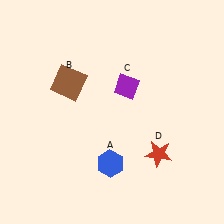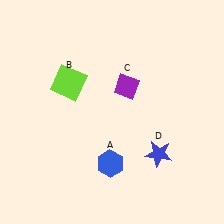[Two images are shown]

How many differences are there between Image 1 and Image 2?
There are 2 differences between the two images.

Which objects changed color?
B changed from brown to lime. D changed from red to blue.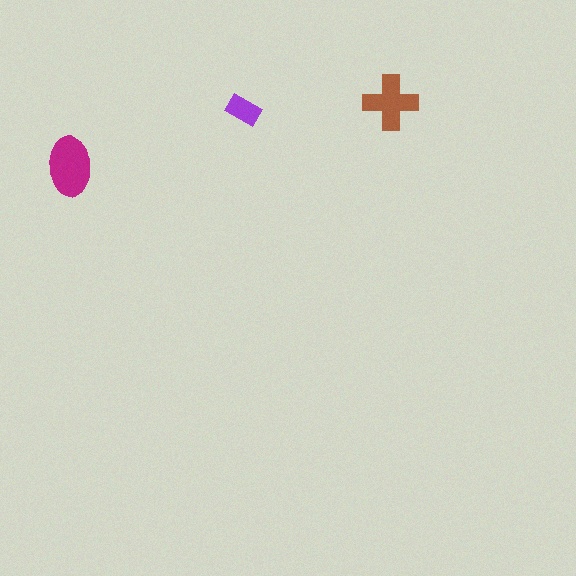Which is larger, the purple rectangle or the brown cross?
The brown cross.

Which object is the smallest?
The purple rectangle.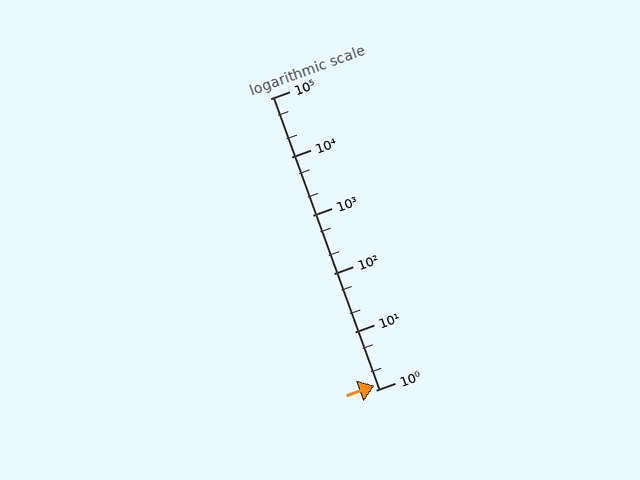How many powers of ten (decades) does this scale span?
The scale spans 5 decades, from 1 to 100000.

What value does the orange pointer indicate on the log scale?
The pointer indicates approximately 1.2.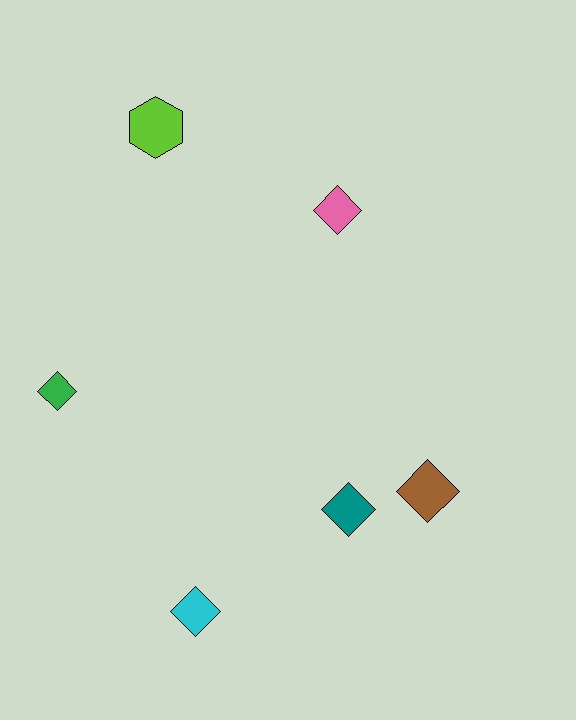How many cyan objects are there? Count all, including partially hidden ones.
There is 1 cyan object.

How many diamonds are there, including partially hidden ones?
There are 5 diamonds.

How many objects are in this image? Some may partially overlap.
There are 6 objects.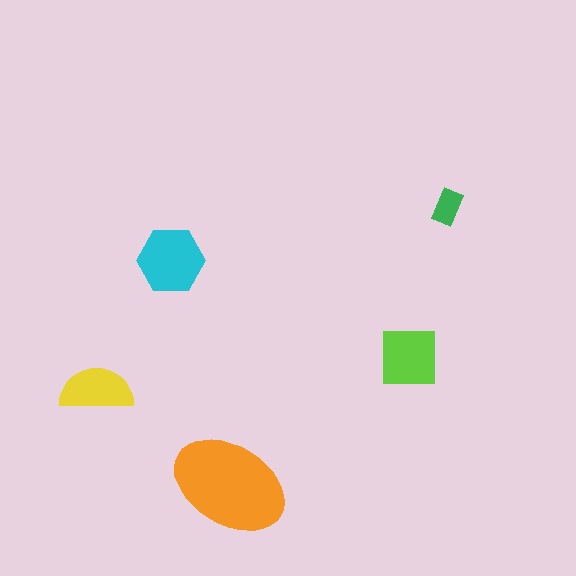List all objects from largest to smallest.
The orange ellipse, the cyan hexagon, the lime square, the yellow semicircle, the green rectangle.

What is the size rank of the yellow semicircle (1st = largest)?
4th.